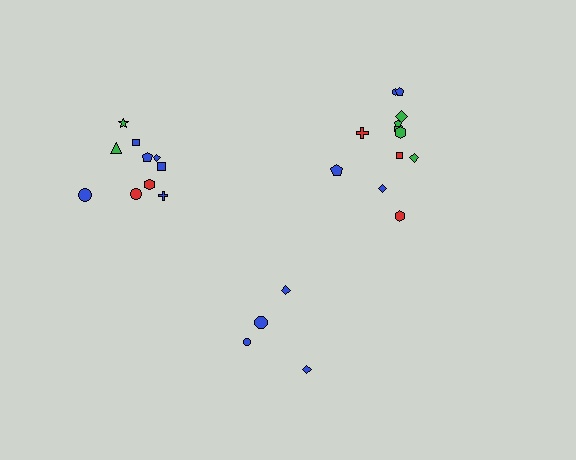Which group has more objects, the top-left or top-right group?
The top-right group.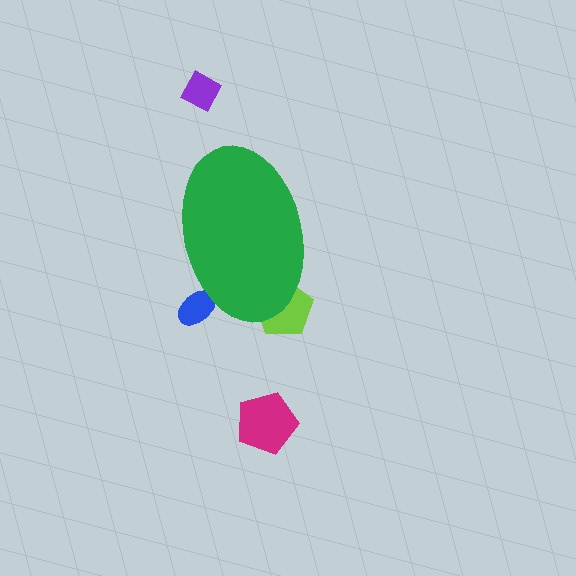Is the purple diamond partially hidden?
No, the purple diamond is fully visible.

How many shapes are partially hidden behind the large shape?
2 shapes are partially hidden.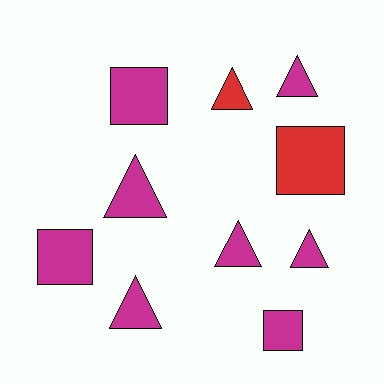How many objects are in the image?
There are 10 objects.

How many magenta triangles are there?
There are 5 magenta triangles.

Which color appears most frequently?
Magenta, with 8 objects.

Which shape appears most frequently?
Triangle, with 6 objects.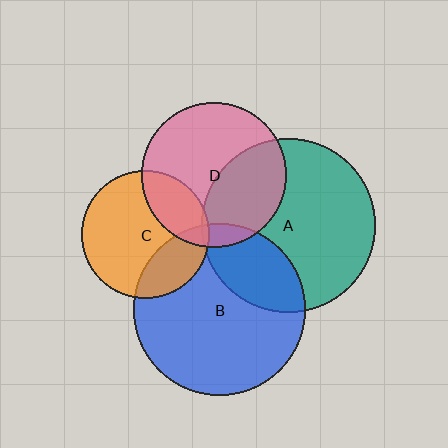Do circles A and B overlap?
Yes.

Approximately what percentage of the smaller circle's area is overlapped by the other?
Approximately 25%.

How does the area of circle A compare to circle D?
Approximately 1.4 times.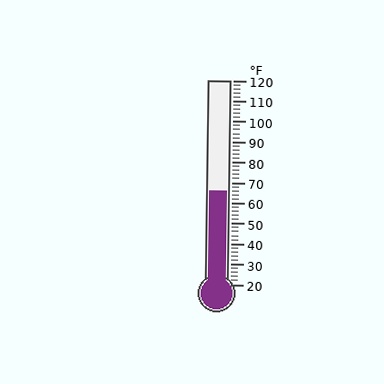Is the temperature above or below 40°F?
The temperature is above 40°F.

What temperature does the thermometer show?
The thermometer shows approximately 66°F.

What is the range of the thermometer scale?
The thermometer scale ranges from 20°F to 120°F.